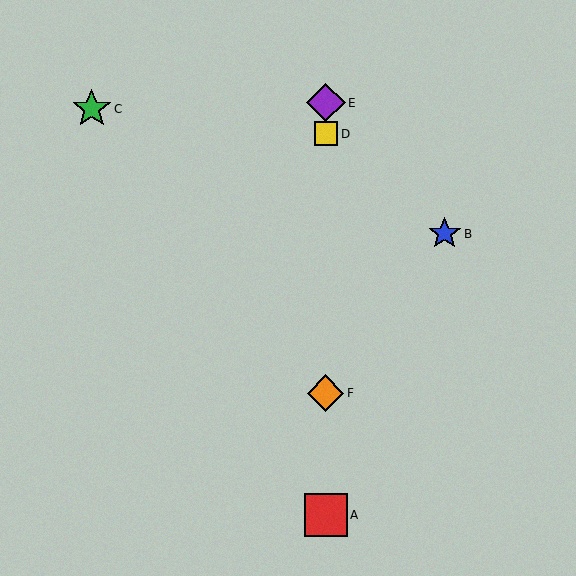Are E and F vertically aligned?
Yes, both are at x≈326.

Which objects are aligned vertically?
Objects A, D, E, F are aligned vertically.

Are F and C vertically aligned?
No, F is at x≈326 and C is at x≈92.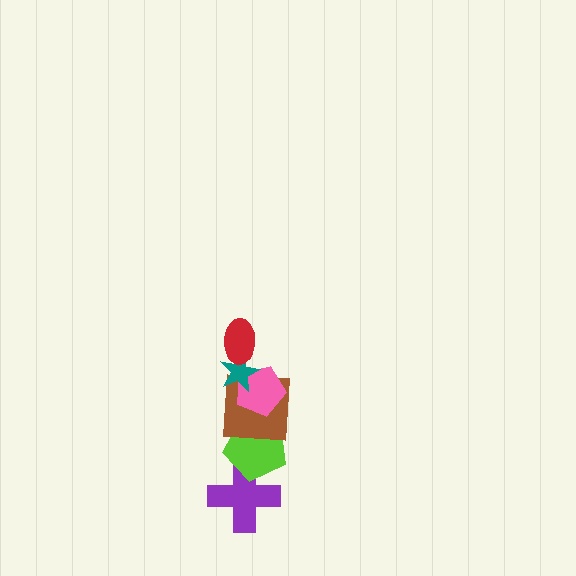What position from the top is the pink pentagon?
The pink pentagon is 3rd from the top.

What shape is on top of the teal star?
The red ellipse is on top of the teal star.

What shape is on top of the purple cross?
The lime pentagon is on top of the purple cross.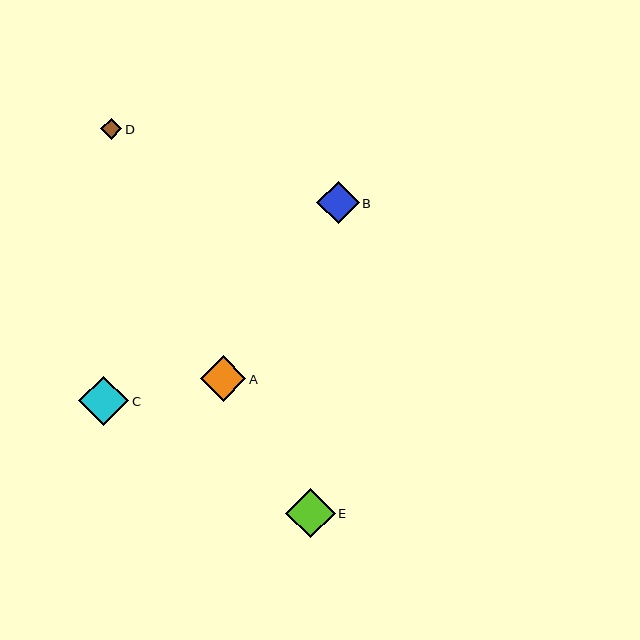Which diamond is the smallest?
Diamond D is the smallest with a size of approximately 21 pixels.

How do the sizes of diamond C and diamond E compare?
Diamond C and diamond E are approximately the same size.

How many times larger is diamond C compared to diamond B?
Diamond C is approximately 1.2 times the size of diamond B.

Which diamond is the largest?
Diamond C is the largest with a size of approximately 50 pixels.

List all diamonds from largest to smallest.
From largest to smallest: C, E, A, B, D.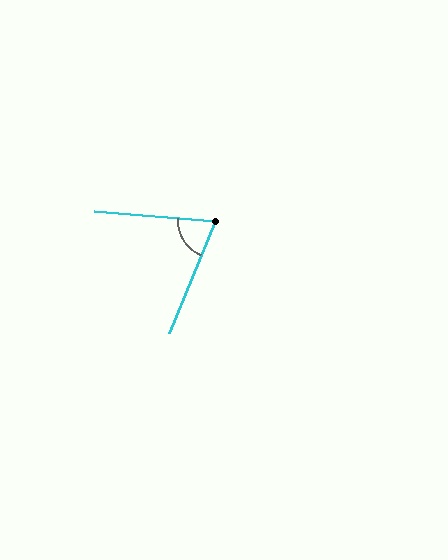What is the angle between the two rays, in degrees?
Approximately 72 degrees.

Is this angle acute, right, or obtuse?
It is acute.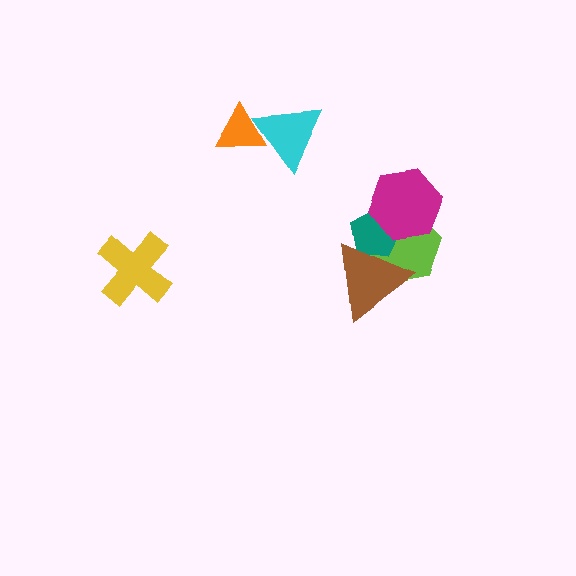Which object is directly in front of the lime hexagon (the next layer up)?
The teal pentagon is directly in front of the lime hexagon.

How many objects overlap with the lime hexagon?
3 objects overlap with the lime hexagon.